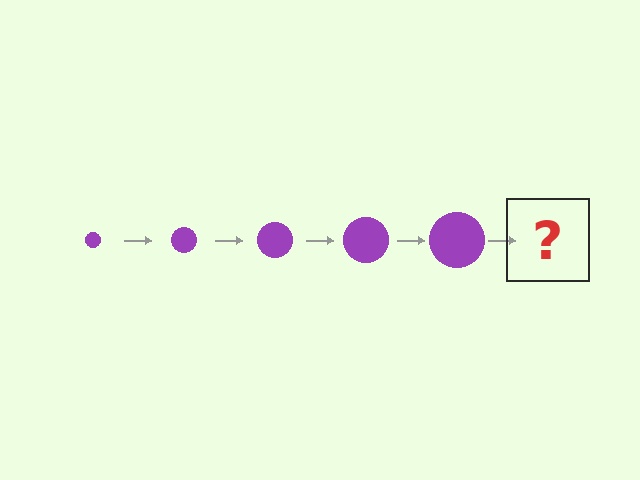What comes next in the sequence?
The next element should be a purple circle, larger than the previous one.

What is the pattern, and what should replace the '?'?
The pattern is that the circle gets progressively larger each step. The '?' should be a purple circle, larger than the previous one.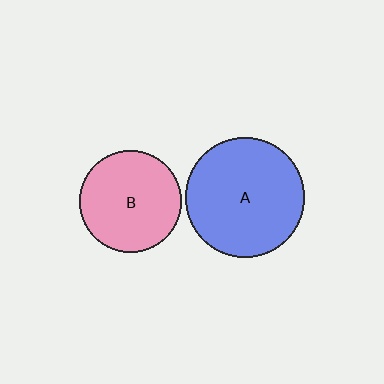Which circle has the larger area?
Circle A (blue).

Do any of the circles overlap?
No, none of the circles overlap.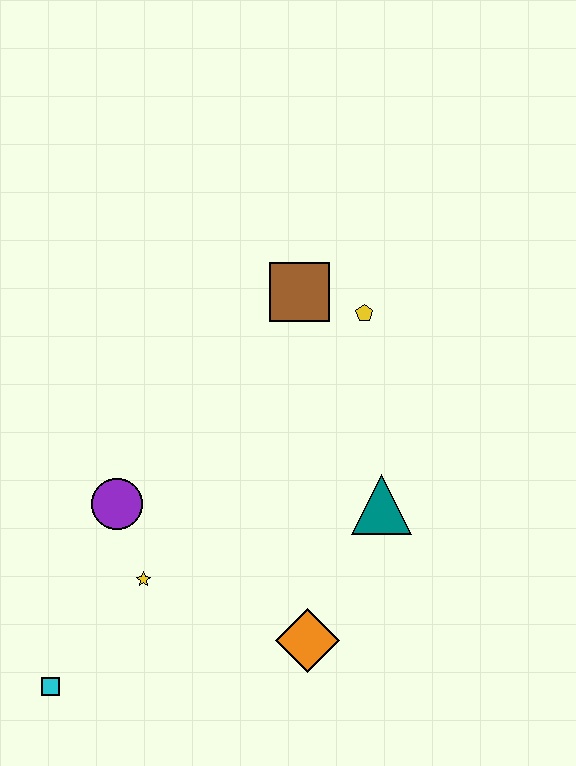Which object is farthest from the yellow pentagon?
The cyan square is farthest from the yellow pentagon.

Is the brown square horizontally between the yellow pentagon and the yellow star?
Yes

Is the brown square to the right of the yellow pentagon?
No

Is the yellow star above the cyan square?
Yes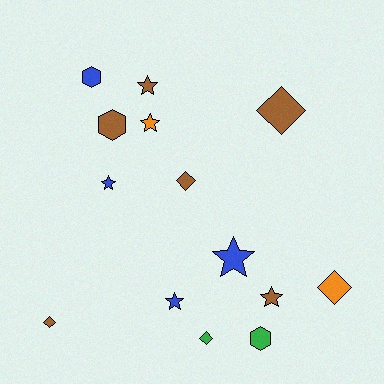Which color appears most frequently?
Brown, with 6 objects.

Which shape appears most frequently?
Star, with 6 objects.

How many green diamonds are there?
There is 1 green diamond.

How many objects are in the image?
There are 14 objects.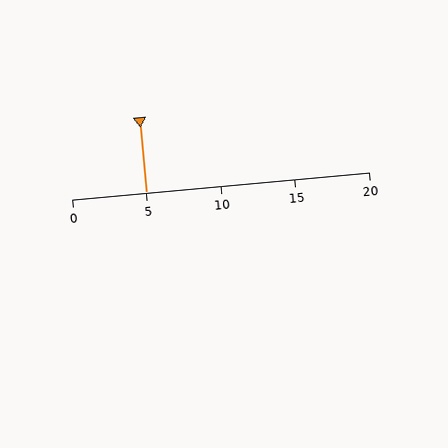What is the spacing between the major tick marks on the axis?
The major ticks are spaced 5 apart.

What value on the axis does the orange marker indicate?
The marker indicates approximately 5.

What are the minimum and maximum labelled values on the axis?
The axis runs from 0 to 20.